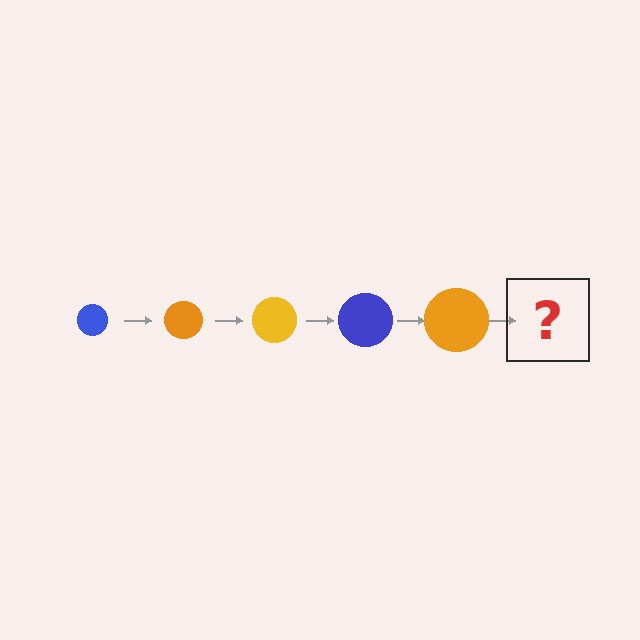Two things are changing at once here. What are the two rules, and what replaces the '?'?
The two rules are that the circle grows larger each step and the color cycles through blue, orange, and yellow. The '?' should be a yellow circle, larger than the previous one.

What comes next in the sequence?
The next element should be a yellow circle, larger than the previous one.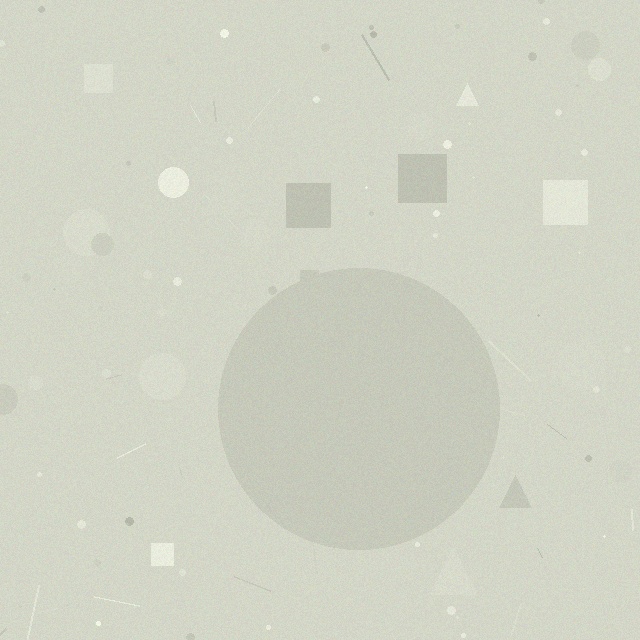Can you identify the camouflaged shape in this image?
The camouflaged shape is a circle.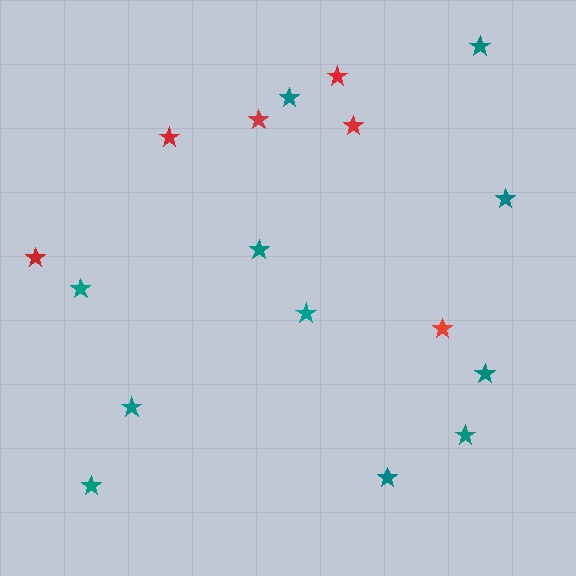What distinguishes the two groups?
There are 2 groups: one group of teal stars (11) and one group of red stars (6).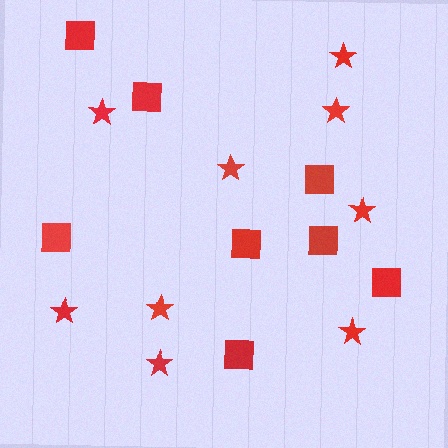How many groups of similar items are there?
There are 2 groups: one group of squares (8) and one group of stars (9).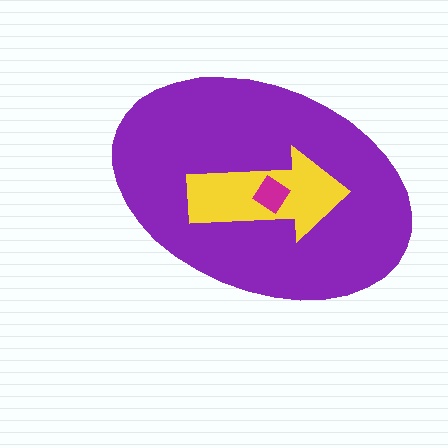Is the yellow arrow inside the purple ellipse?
Yes.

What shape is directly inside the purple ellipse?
The yellow arrow.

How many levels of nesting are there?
3.